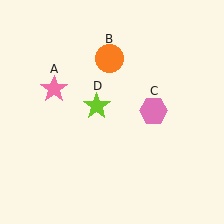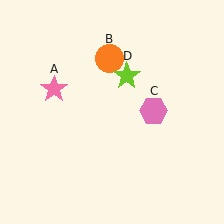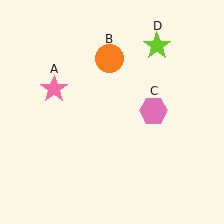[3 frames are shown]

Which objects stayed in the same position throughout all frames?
Pink star (object A) and orange circle (object B) and pink hexagon (object C) remained stationary.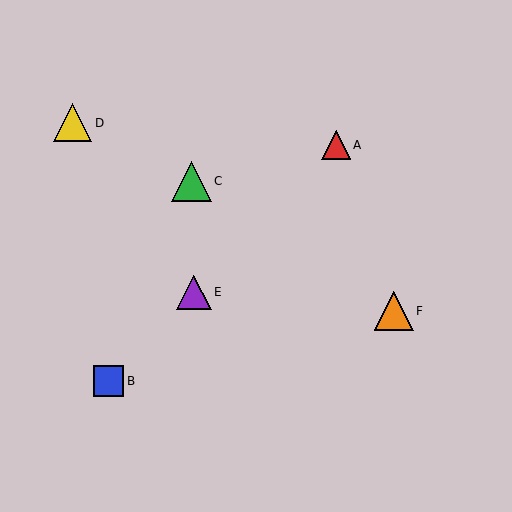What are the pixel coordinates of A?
Object A is at (336, 145).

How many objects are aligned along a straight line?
3 objects (A, B, E) are aligned along a straight line.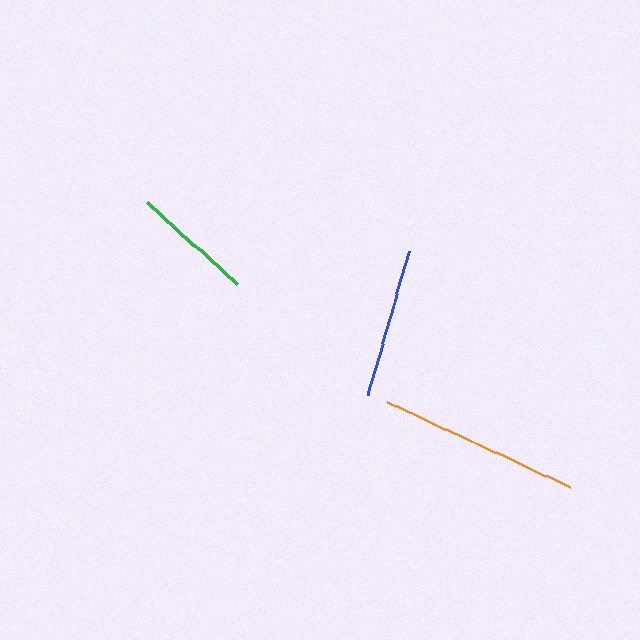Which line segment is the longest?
The orange line is the longest at approximately 202 pixels.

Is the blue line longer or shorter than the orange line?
The orange line is longer than the blue line.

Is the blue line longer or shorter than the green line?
The blue line is longer than the green line.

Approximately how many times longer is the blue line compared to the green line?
The blue line is approximately 1.2 times the length of the green line.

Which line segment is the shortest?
The green line is the shortest at approximately 122 pixels.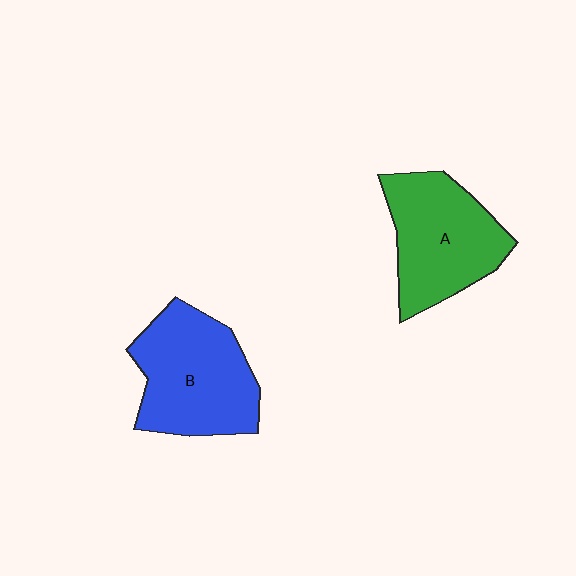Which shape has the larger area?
Shape B (blue).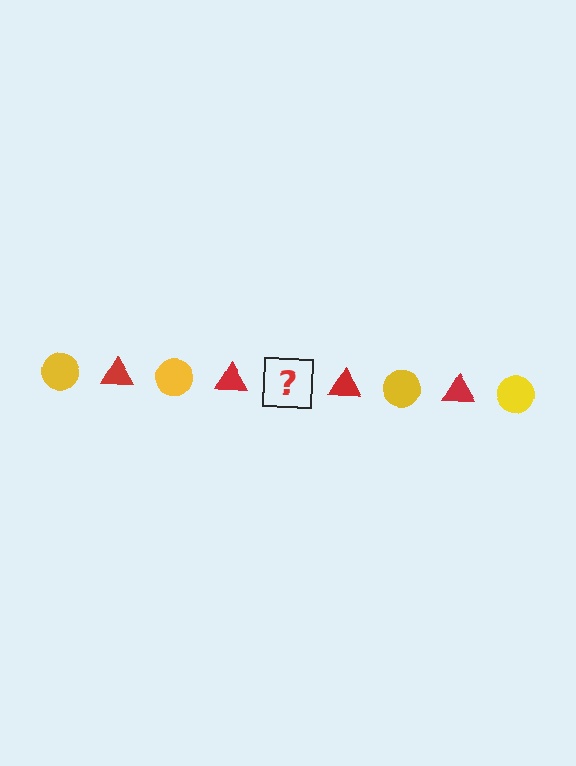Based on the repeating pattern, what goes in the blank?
The blank should be a yellow circle.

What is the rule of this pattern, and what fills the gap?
The rule is that the pattern alternates between yellow circle and red triangle. The gap should be filled with a yellow circle.